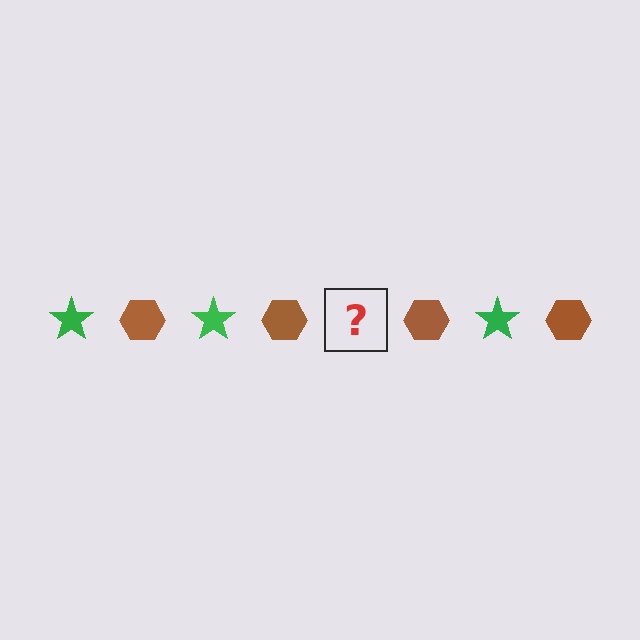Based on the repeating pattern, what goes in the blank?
The blank should be a green star.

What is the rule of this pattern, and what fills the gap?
The rule is that the pattern alternates between green star and brown hexagon. The gap should be filled with a green star.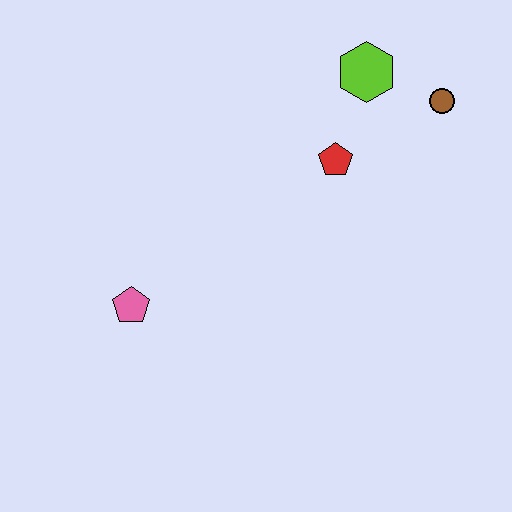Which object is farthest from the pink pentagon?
The brown circle is farthest from the pink pentagon.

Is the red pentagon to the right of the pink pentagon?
Yes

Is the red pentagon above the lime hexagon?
No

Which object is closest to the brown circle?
The lime hexagon is closest to the brown circle.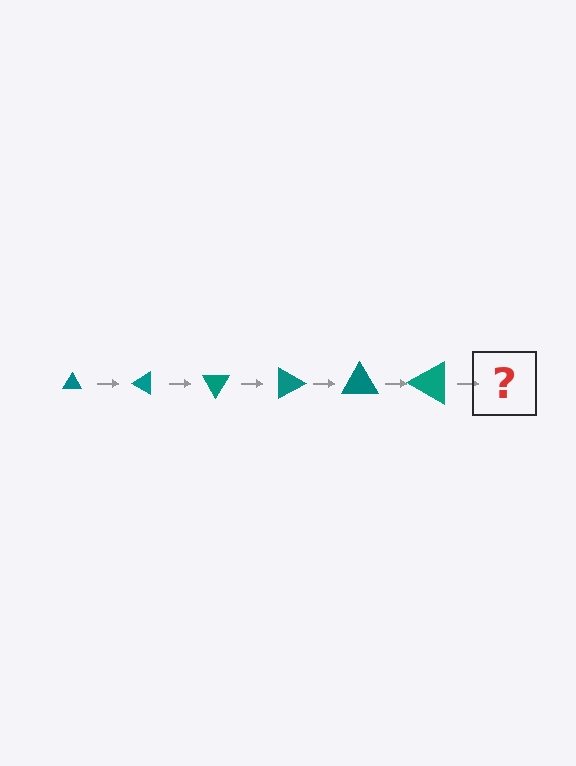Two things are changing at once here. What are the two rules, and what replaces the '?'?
The two rules are that the triangle grows larger each step and it rotates 30 degrees each step. The '?' should be a triangle, larger than the previous one and rotated 180 degrees from the start.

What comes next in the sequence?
The next element should be a triangle, larger than the previous one and rotated 180 degrees from the start.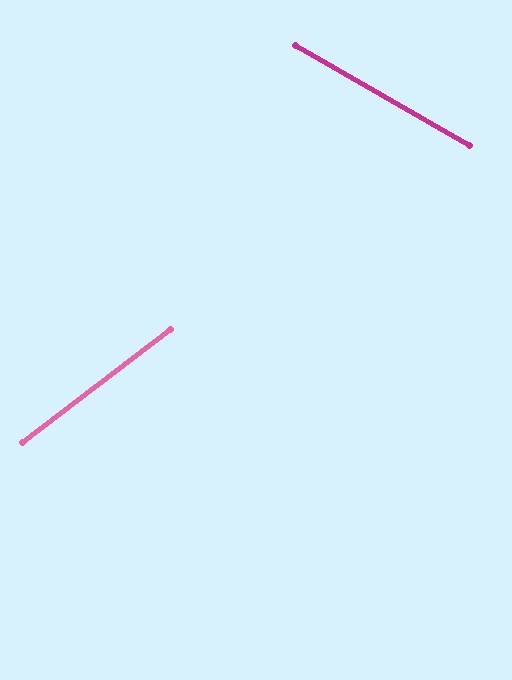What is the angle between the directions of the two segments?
Approximately 67 degrees.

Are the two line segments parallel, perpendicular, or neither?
Neither parallel nor perpendicular — they differ by about 67°.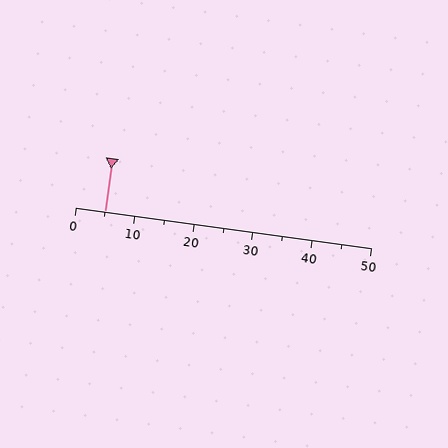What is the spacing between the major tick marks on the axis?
The major ticks are spaced 10 apart.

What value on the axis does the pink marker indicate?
The marker indicates approximately 5.